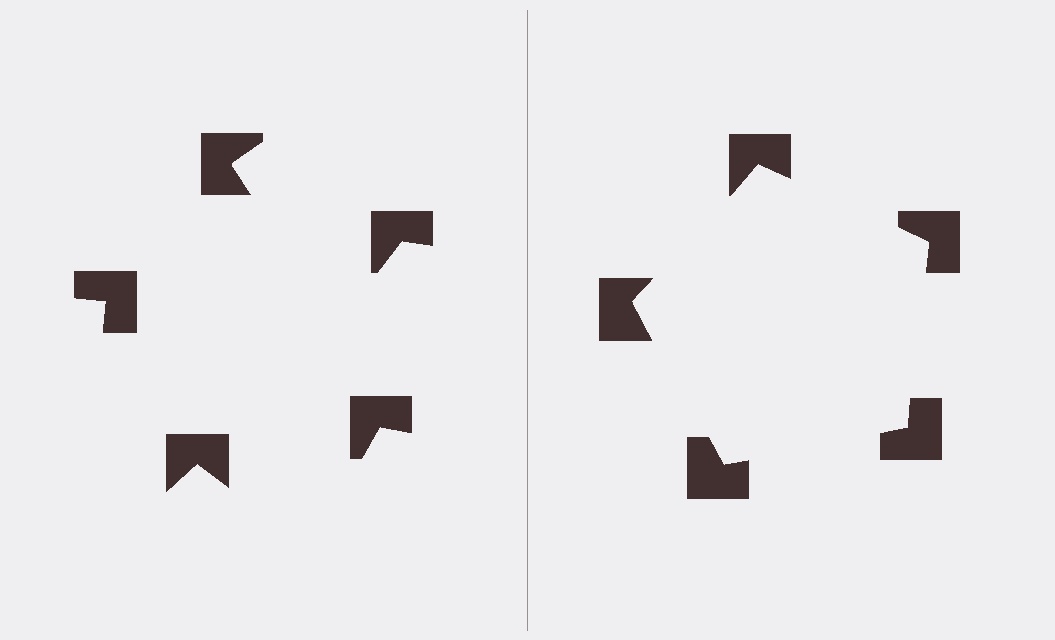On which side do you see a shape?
An illusory pentagon appears on the right side. On the left side the wedge cuts are rotated, so no coherent shape forms.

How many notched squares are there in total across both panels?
10 — 5 on each side.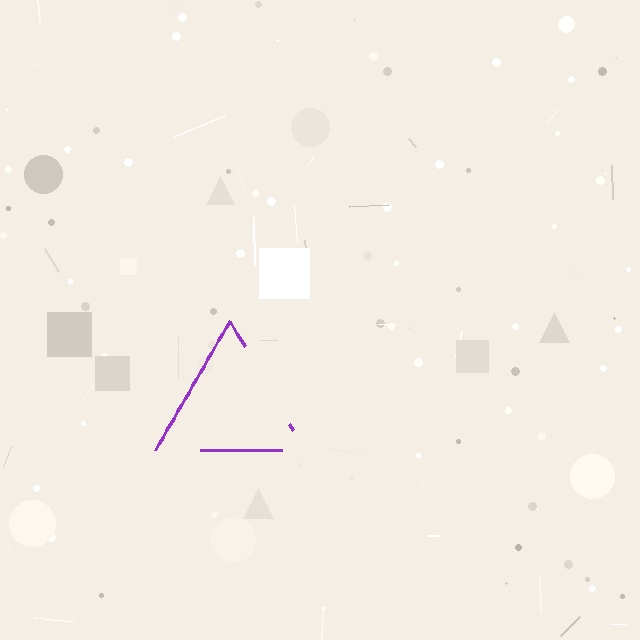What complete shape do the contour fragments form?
The contour fragments form a triangle.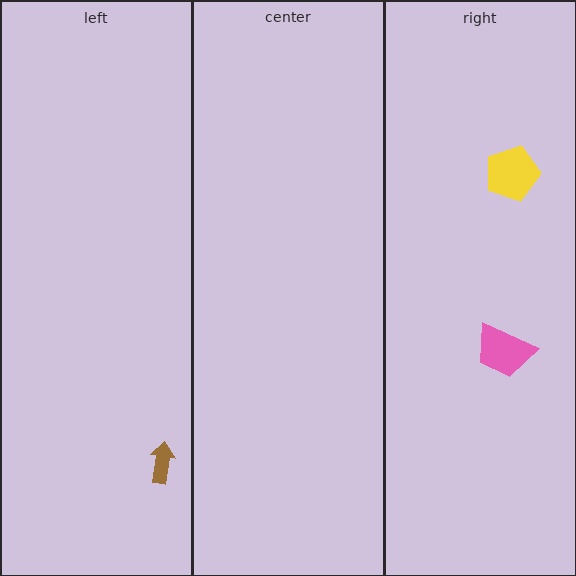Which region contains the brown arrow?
The left region.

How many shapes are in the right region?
2.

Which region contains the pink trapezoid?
The right region.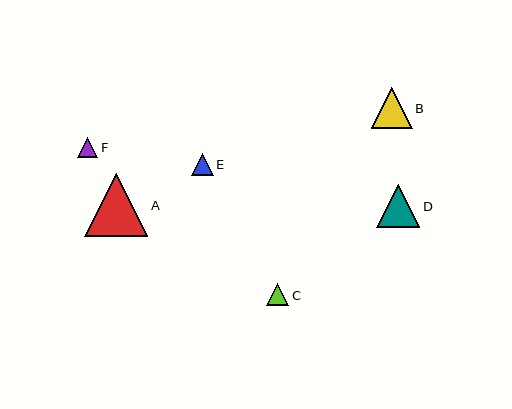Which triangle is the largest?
Triangle A is the largest with a size of approximately 63 pixels.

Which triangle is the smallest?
Triangle F is the smallest with a size of approximately 20 pixels.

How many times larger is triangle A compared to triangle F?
Triangle A is approximately 3.2 times the size of triangle F.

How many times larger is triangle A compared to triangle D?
Triangle A is approximately 1.5 times the size of triangle D.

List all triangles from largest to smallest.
From largest to smallest: A, D, B, C, E, F.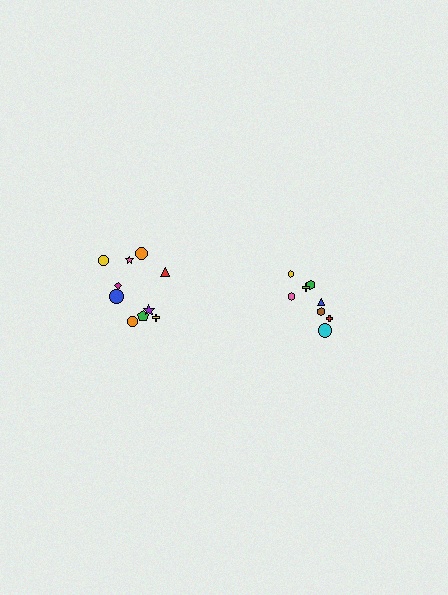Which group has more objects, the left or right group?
The left group.